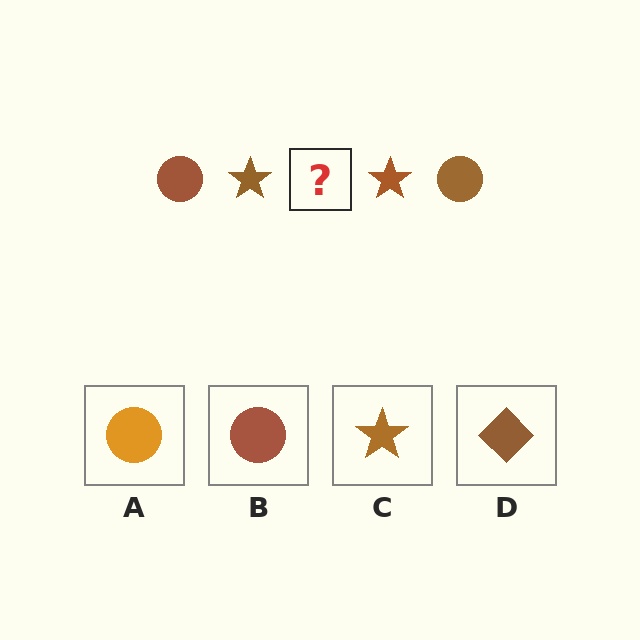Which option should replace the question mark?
Option B.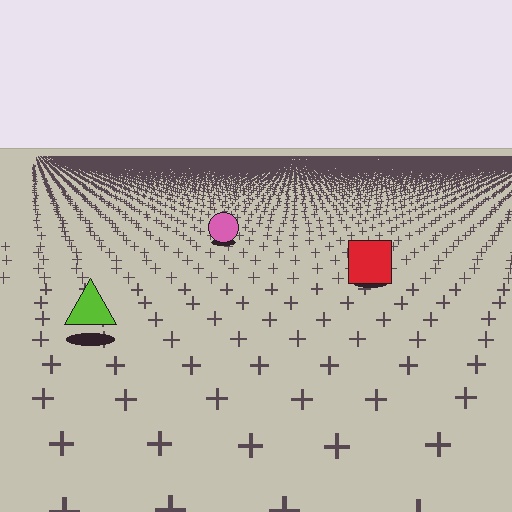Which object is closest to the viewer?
The lime triangle is closest. The texture marks near it are larger and more spread out.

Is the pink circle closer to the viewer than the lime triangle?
No. The lime triangle is closer — you can tell from the texture gradient: the ground texture is coarser near it.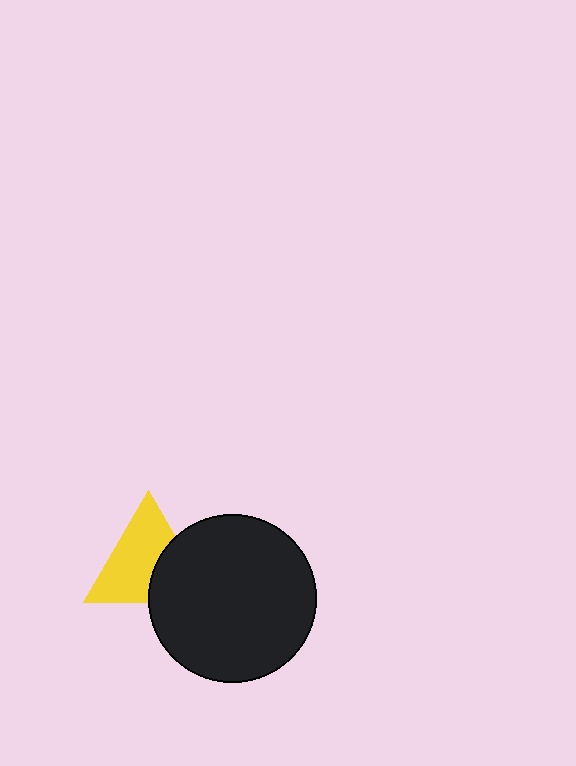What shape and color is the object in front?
The object in front is a black circle.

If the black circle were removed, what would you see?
You would see the complete yellow triangle.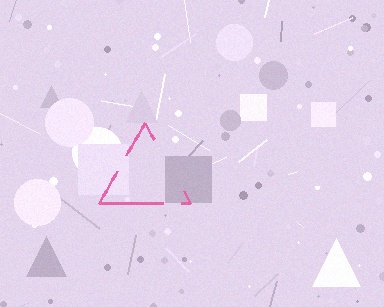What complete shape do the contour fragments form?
The contour fragments form a triangle.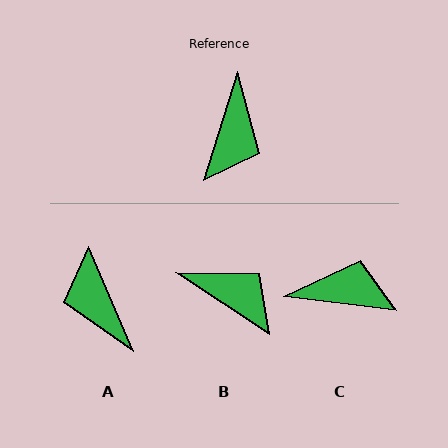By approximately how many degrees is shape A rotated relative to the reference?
Approximately 139 degrees clockwise.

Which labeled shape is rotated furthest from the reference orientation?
A, about 139 degrees away.